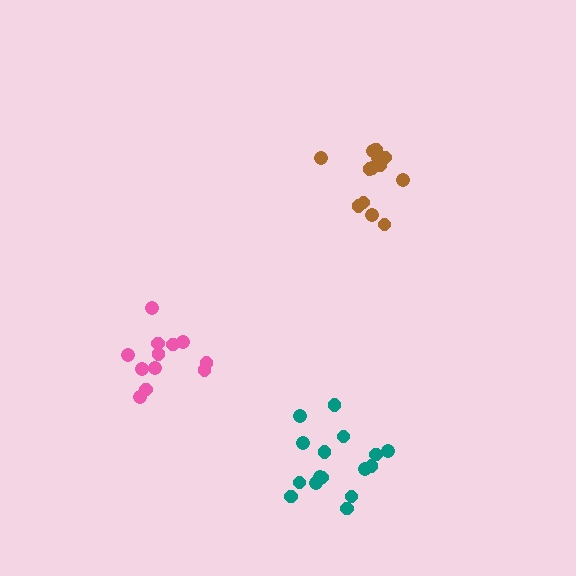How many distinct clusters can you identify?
There are 3 distinct clusters.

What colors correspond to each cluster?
The clusters are colored: teal, pink, brown.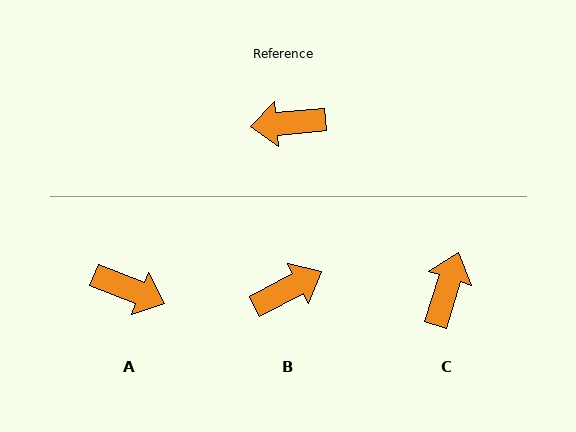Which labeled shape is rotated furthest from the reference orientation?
B, about 158 degrees away.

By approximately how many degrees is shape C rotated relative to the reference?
Approximately 113 degrees clockwise.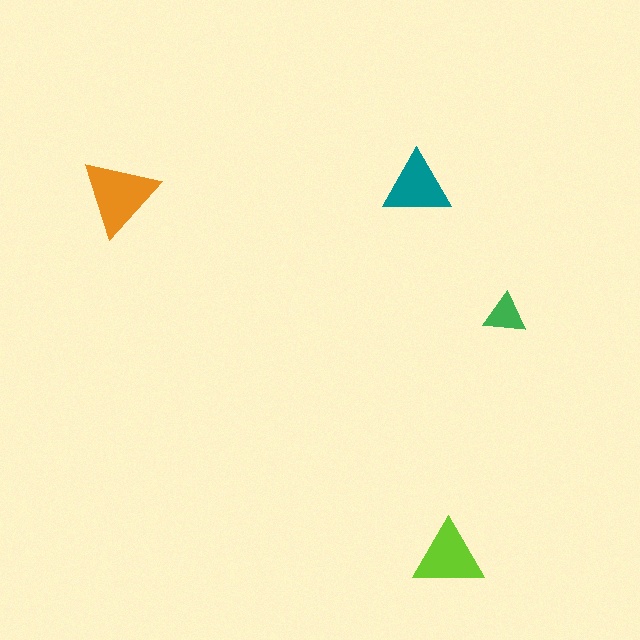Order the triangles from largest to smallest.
the orange one, the lime one, the teal one, the green one.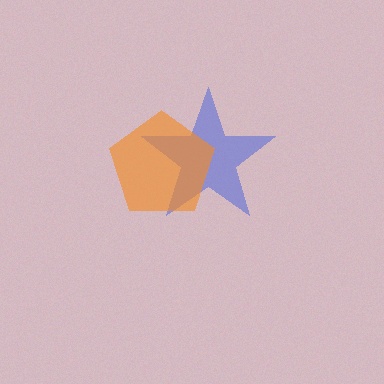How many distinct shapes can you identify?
There are 2 distinct shapes: a blue star, an orange pentagon.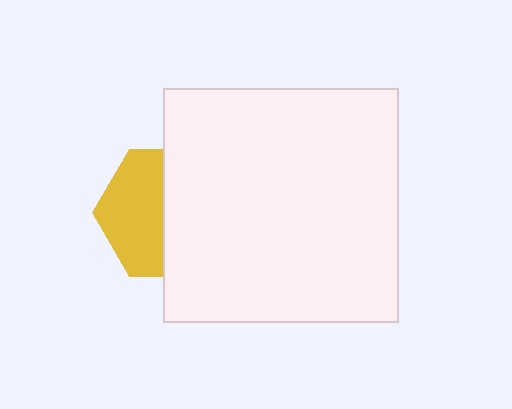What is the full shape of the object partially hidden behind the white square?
The partially hidden object is a yellow hexagon.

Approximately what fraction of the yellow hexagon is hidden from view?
Roughly 52% of the yellow hexagon is hidden behind the white square.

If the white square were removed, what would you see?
You would see the complete yellow hexagon.